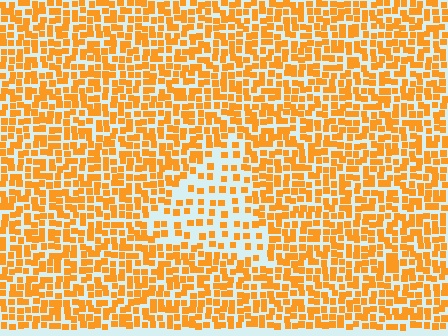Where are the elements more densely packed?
The elements are more densely packed outside the triangle boundary.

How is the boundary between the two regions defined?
The boundary is defined by a change in element density (approximately 2.1x ratio). All elements are the same color, size, and shape.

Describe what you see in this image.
The image contains small orange elements arranged at two different densities. A triangle-shaped region is visible where the elements are less densely packed than the surrounding area.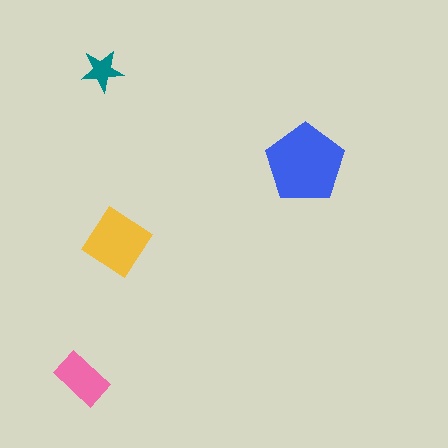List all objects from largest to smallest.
The blue pentagon, the yellow diamond, the pink rectangle, the teal star.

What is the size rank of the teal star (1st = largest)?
4th.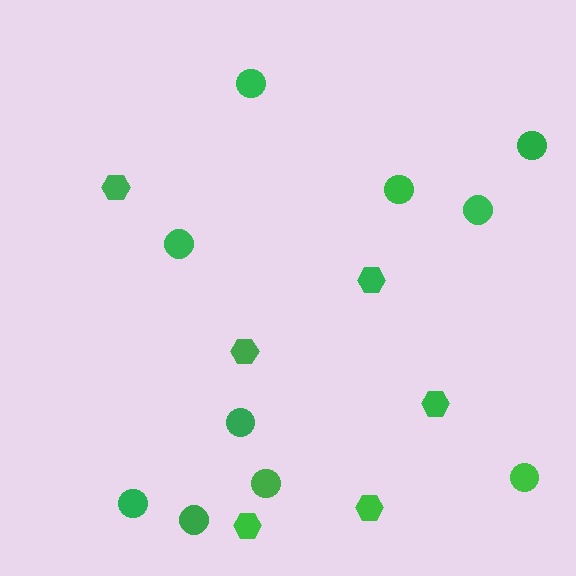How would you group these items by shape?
There are 2 groups: one group of hexagons (6) and one group of circles (10).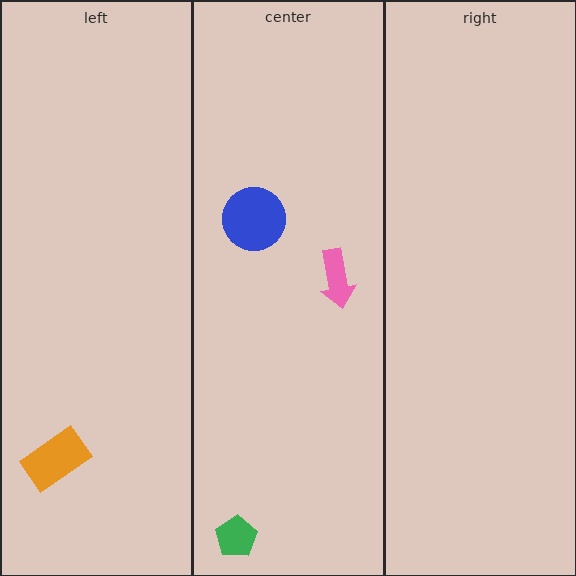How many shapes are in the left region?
1.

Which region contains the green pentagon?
The center region.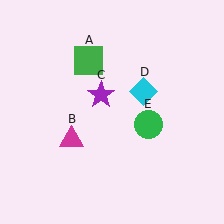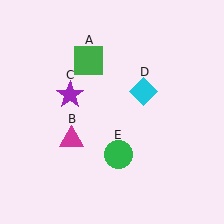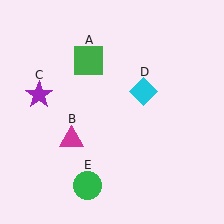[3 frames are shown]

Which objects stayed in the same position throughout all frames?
Green square (object A) and magenta triangle (object B) and cyan diamond (object D) remained stationary.